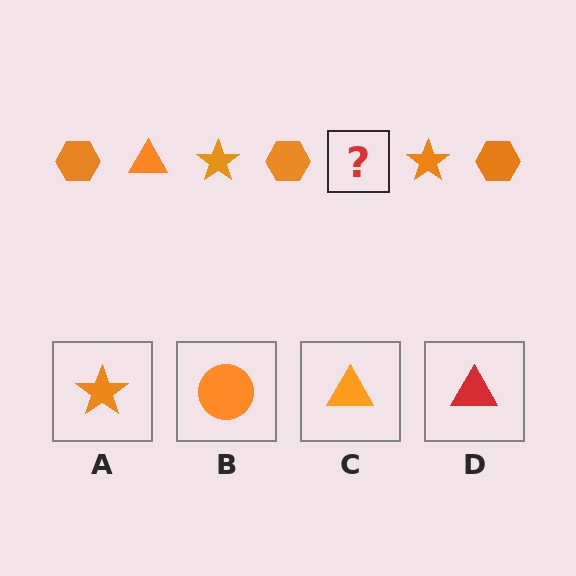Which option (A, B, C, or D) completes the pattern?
C.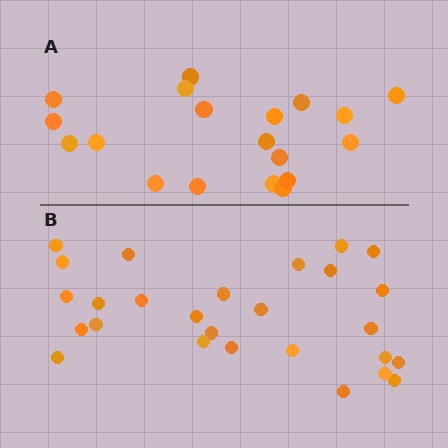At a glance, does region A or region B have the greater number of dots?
Region B (the bottom region) has more dots.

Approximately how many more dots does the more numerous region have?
Region B has roughly 8 or so more dots than region A.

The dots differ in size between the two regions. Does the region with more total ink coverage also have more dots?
No. Region A has more total ink coverage because its dots are larger, but region B actually contains more individual dots. Total area can be misleading — the number of items is what matters here.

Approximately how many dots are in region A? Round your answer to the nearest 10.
About 20 dots. (The exact count is 19, which rounds to 20.)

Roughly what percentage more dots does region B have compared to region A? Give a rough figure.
About 40% more.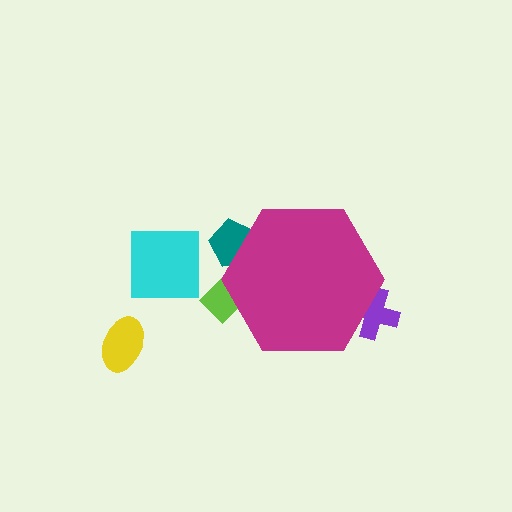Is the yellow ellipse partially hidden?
No, the yellow ellipse is fully visible.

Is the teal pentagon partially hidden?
Yes, the teal pentagon is partially hidden behind the magenta hexagon.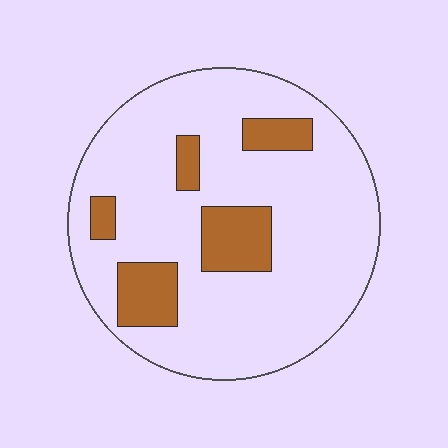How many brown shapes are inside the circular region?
5.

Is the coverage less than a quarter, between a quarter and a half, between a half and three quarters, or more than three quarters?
Less than a quarter.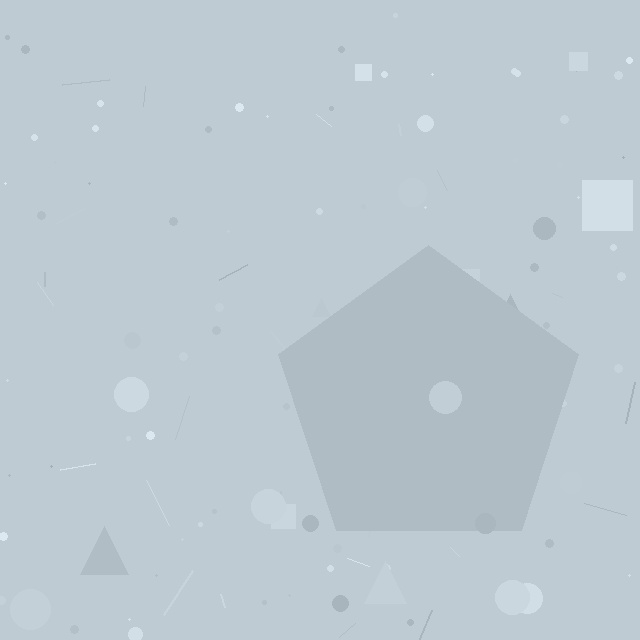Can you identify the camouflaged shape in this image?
The camouflaged shape is a pentagon.